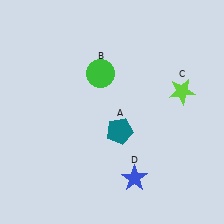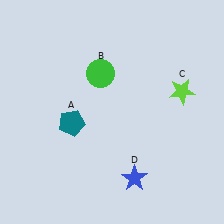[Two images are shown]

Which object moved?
The teal pentagon (A) moved left.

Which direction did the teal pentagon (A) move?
The teal pentagon (A) moved left.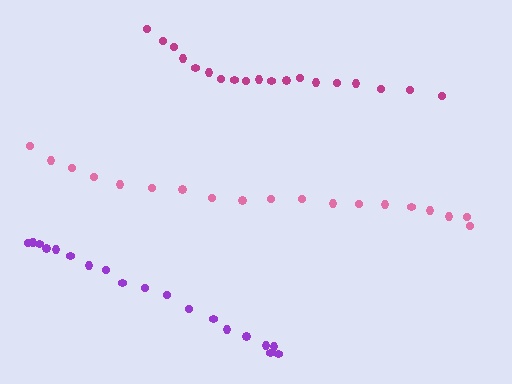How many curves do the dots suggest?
There are 3 distinct paths.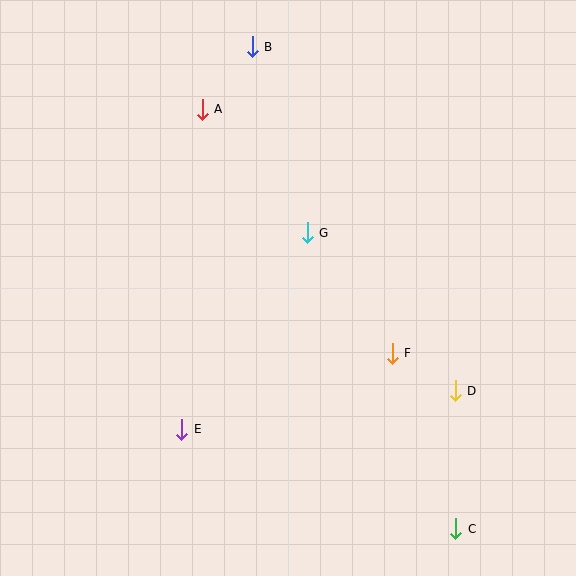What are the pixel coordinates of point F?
Point F is at (392, 353).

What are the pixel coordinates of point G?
Point G is at (307, 233).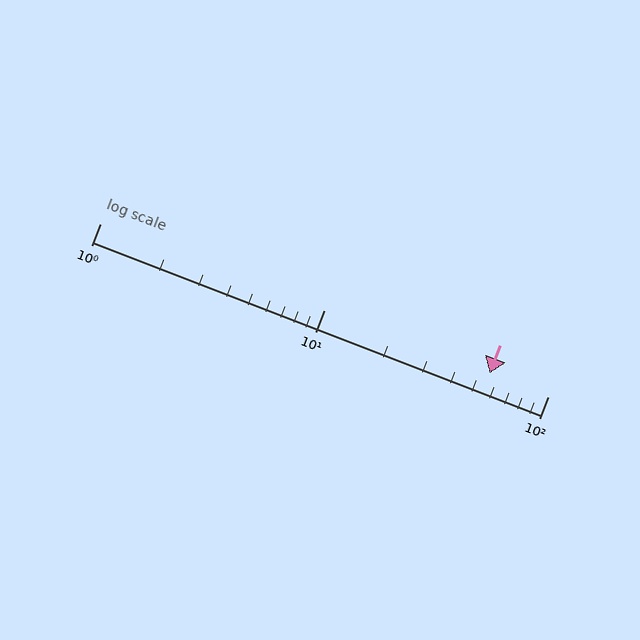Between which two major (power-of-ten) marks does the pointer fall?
The pointer is between 10 and 100.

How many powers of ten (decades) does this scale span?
The scale spans 2 decades, from 1 to 100.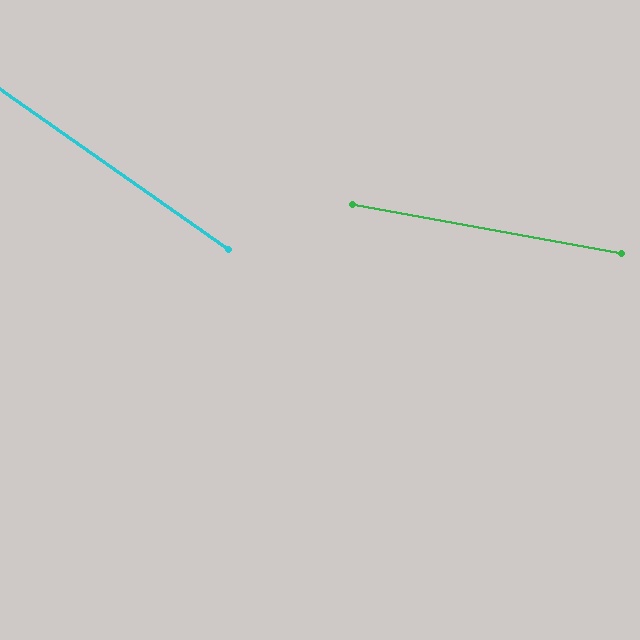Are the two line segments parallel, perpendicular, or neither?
Neither parallel nor perpendicular — they differ by about 25°.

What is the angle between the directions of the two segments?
Approximately 25 degrees.